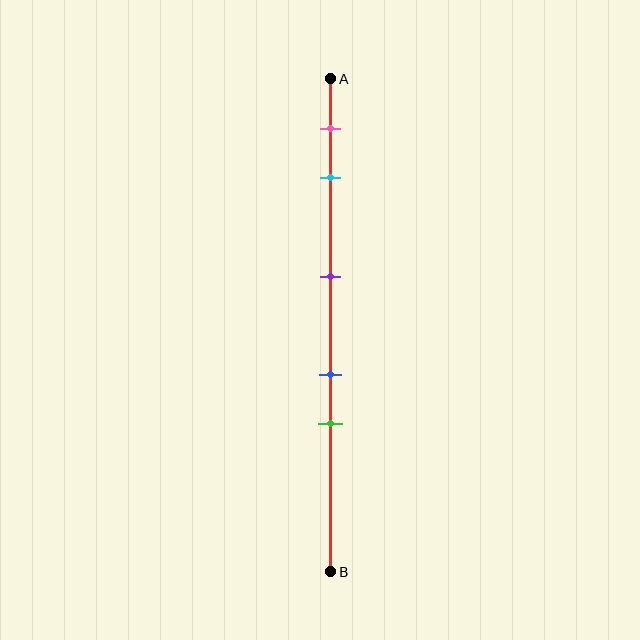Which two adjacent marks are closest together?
The blue and green marks are the closest adjacent pair.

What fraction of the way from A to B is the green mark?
The green mark is approximately 70% (0.7) of the way from A to B.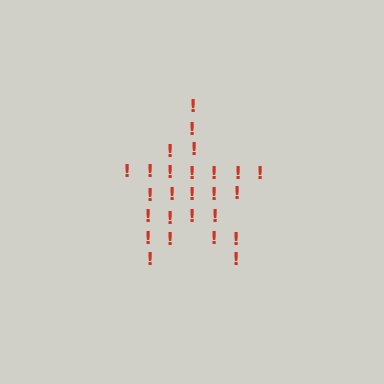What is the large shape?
The large shape is a star.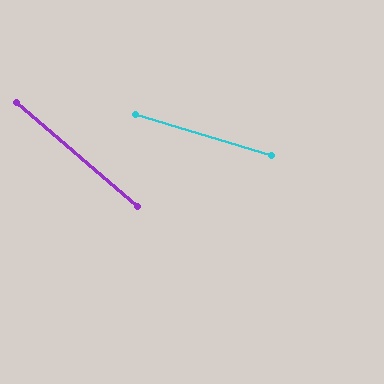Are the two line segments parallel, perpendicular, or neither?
Neither parallel nor perpendicular — they differ by about 24°.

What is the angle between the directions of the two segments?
Approximately 24 degrees.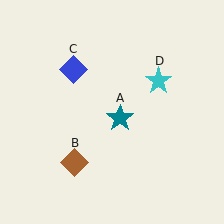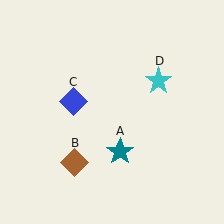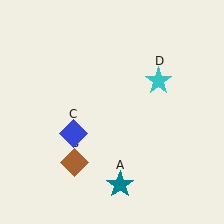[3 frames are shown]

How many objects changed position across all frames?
2 objects changed position: teal star (object A), blue diamond (object C).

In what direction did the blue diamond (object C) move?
The blue diamond (object C) moved down.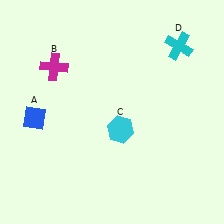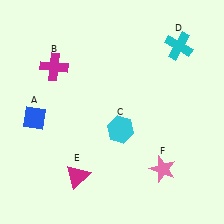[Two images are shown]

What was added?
A magenta triangle (E), a pink star (F) were added in Image 2.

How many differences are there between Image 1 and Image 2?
There are 2 differences between the two images.